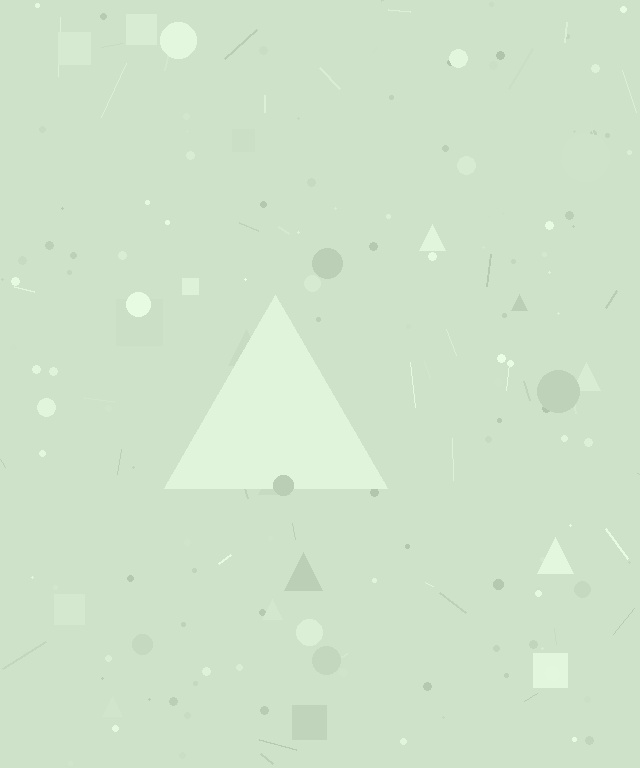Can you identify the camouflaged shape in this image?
The camouflaged shape is a triangle.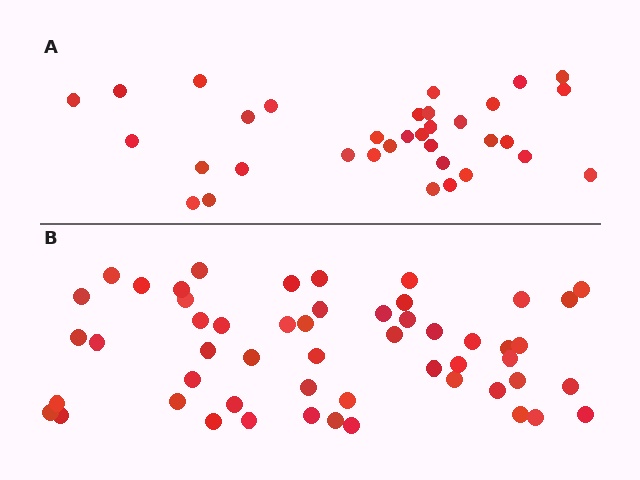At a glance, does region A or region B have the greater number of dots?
Region B (the bottom region) has more dots.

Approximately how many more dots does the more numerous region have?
Region B has approximately 20 more dots than region A.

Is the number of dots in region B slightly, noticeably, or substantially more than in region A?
Region B has substantially more. The ratio is roughly 1.6 to 1.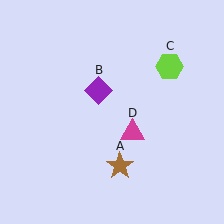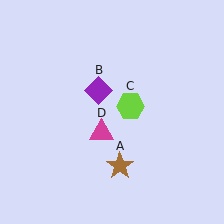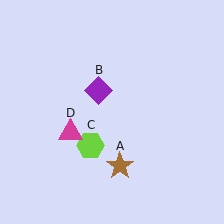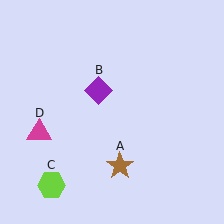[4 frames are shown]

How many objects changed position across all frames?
2 objects changed position: lime hexagon (object C), magenta triangle (object D).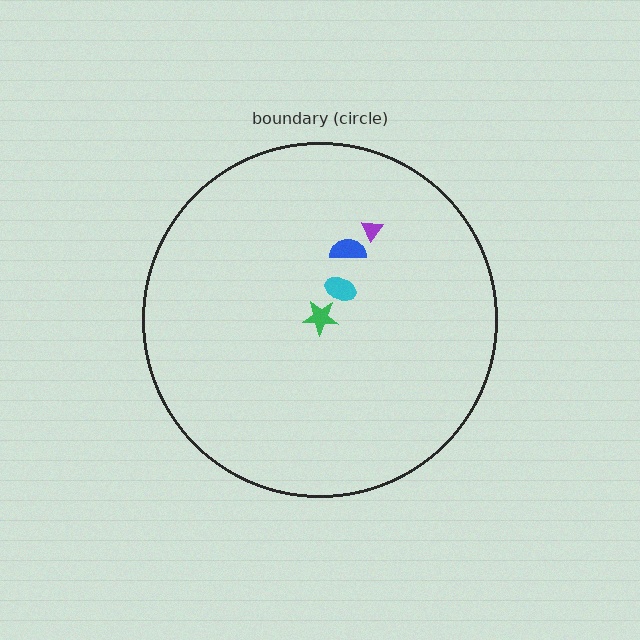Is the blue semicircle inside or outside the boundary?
Inside.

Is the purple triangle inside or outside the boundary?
Inside.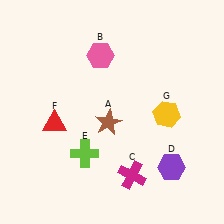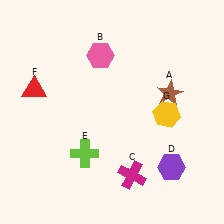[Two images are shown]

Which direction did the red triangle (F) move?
The red triangle (F) moved up.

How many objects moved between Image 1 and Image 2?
2 objects moved between the two images.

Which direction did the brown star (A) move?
The brown star (A) moved right.